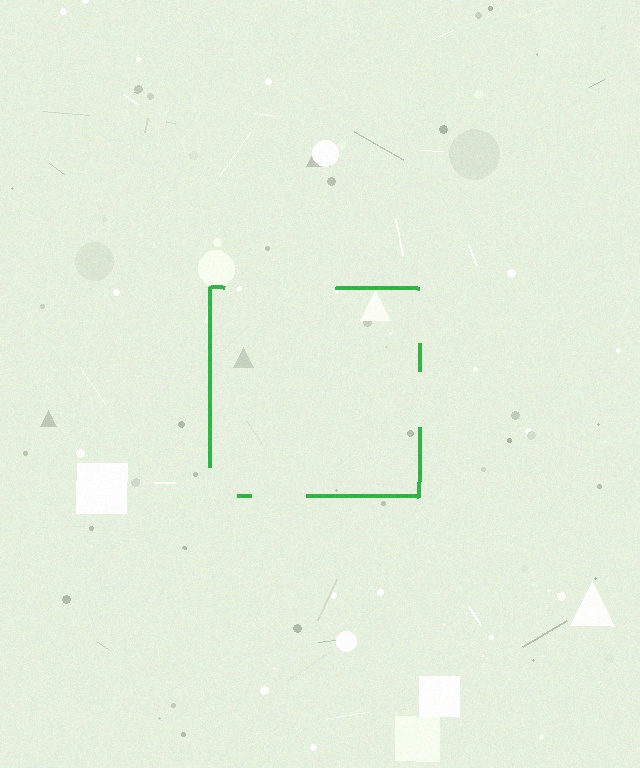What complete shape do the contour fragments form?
The contour fragments form a square.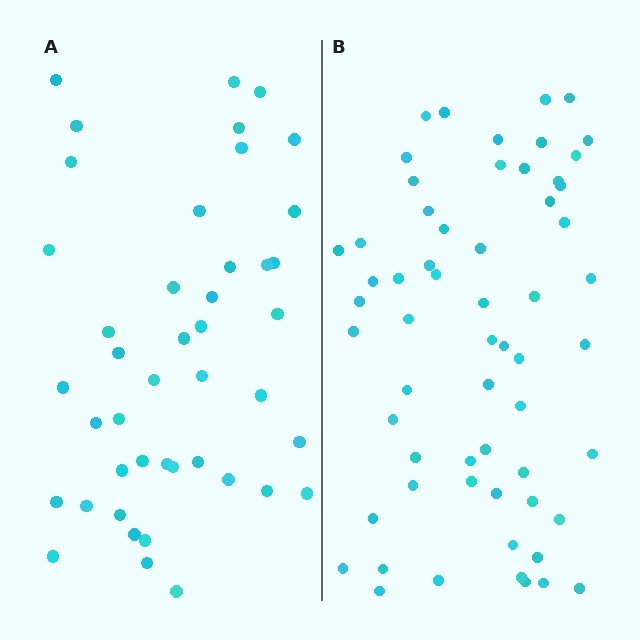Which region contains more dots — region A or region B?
Region B (the right region) has more dots.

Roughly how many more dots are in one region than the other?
Region B has approximately 15 more dots than region A.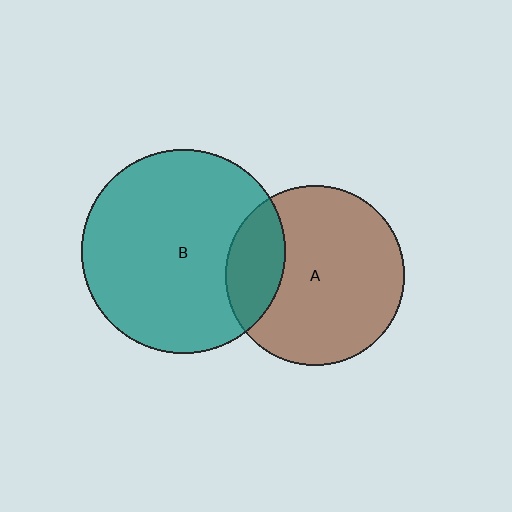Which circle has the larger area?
Circle B (teal).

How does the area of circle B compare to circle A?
Approximately 1.3 times.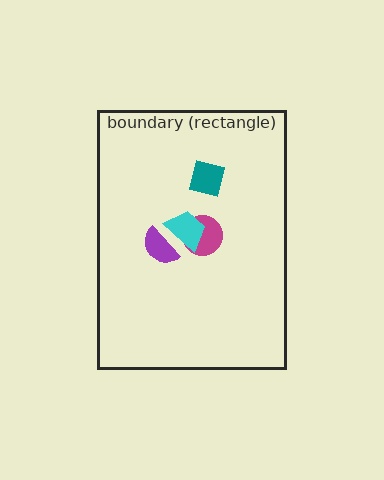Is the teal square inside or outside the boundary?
Inside.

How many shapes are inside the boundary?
4 inside, 0 outside.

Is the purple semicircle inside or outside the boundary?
Inside.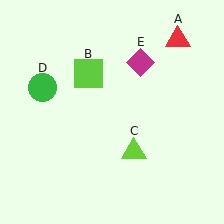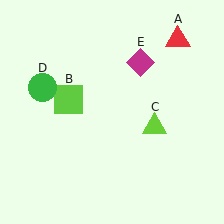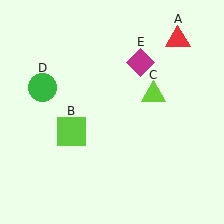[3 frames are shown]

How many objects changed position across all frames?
2 objects changed position: lime square (object B), lime triangle (object C).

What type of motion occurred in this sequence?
The lime square (object B), lime triangle (object C) rotated counterclockwise around the center of the scene.